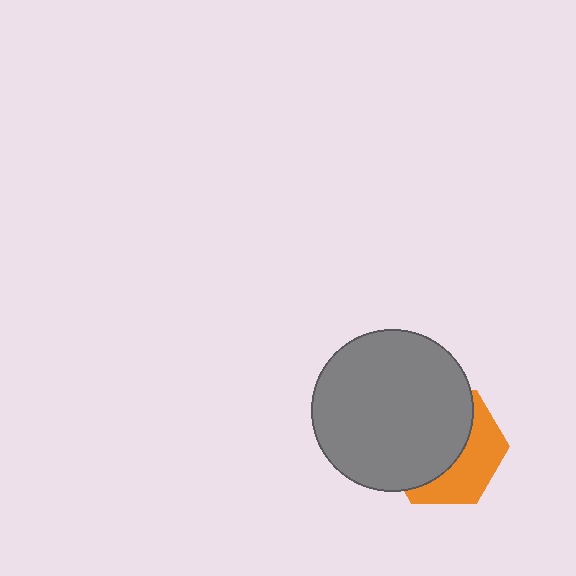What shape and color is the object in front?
The object in front is a gray circle.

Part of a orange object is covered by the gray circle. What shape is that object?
It is a hexagon.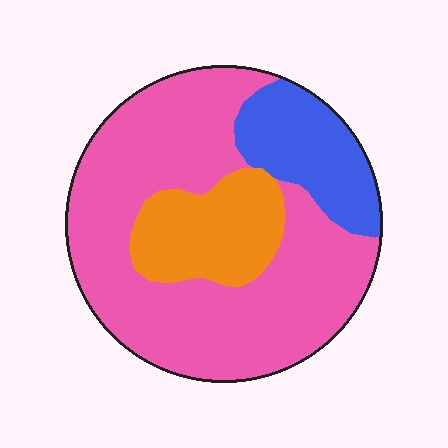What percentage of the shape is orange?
Orange takes up about one sixth (1/6) of the shape.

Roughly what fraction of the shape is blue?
Blue takes up about one sixth (1/6) of the shape.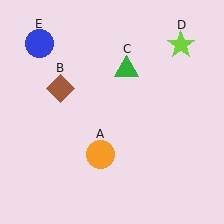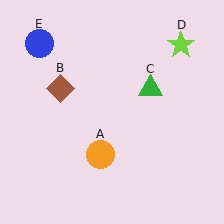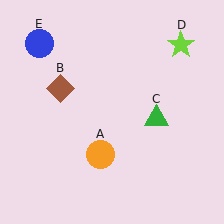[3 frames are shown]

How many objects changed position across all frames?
1 object changed position: green triangle (object C).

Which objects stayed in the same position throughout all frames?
Orange circle (object A) and brown diamond (object B) and lime star (object D) and blue circle (object E) remained stationary.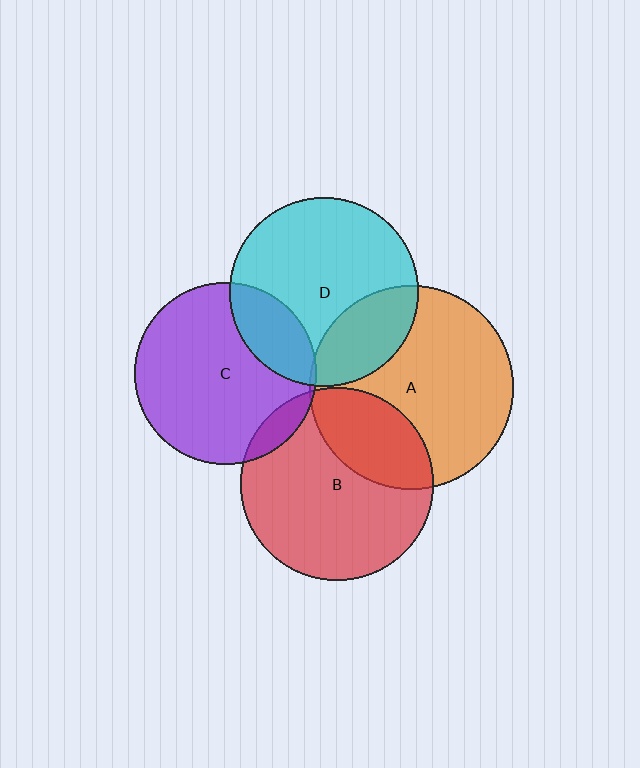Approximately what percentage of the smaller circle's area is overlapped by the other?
Approximately 5%.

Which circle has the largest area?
Circle A (orange).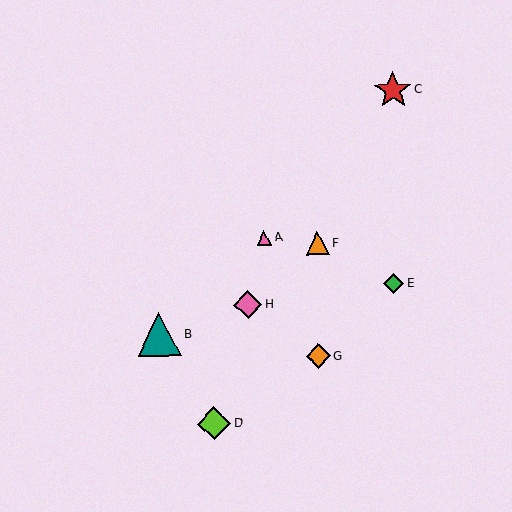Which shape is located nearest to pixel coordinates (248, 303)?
The pink diamond (labeled H) at (248, 305) is nearest to that location.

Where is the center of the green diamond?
The center of the green diamond is at (393, 283).